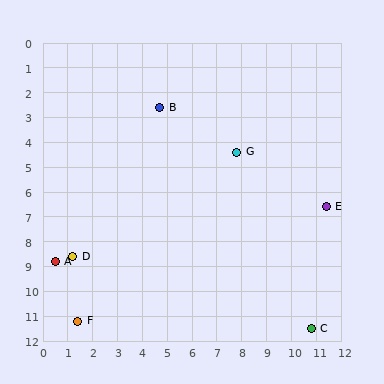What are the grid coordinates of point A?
Point A is at approximately (0.5, 8.8).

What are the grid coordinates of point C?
Point C is at approximately (10.8, 11.5).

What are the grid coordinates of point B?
Point B is at approximately (4.7, 2.6).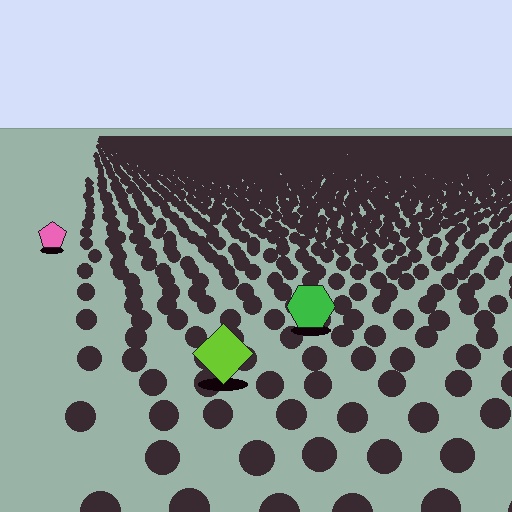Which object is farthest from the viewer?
The pink pentagon is farthest from the viewer. It appears smaller and the ground texture around it is denser.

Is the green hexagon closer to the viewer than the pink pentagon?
Yes. The green hexagon is closer — you can tell from the texture gradient: the ground texture is coarser near it.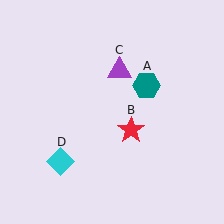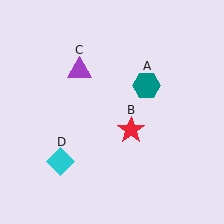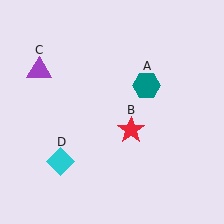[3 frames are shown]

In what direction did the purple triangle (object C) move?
The purple triangle (object C) moved left.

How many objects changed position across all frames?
1 object changed position: purple triangle (object C).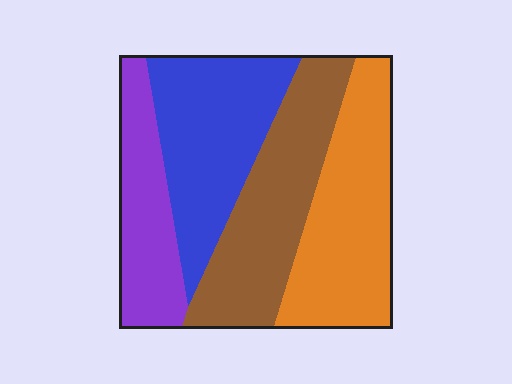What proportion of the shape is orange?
Orange covers 28% of the shape.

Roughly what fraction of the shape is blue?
Blue takes up between a sixth and a third of the shape.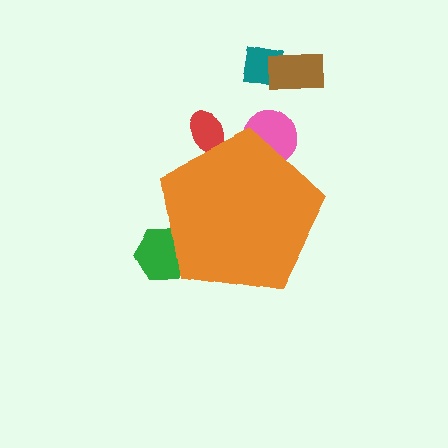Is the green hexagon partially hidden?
Yes, the green hexagon is partially hidden behind the orange pentagon.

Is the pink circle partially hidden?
Yes, the pink circle is partially hidden behind the orange pentagon.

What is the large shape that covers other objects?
An orange pentagon.